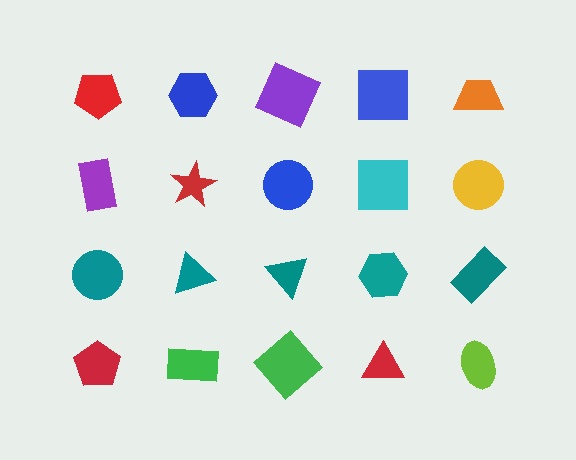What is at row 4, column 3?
A green diamond.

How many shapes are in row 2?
5 shapes.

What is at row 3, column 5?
A teal rectangle.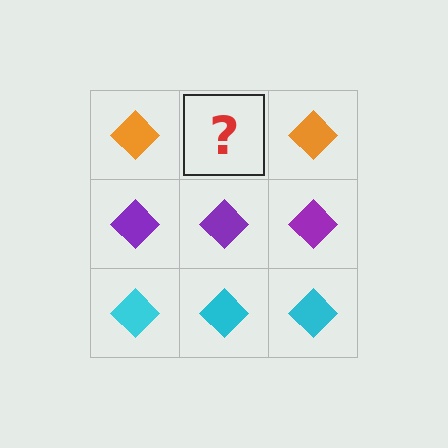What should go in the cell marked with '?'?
The missing cell should contain an orange diamond.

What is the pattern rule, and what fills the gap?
The rule is that each row has a consistent color. The gap should be filled with an orange diamond.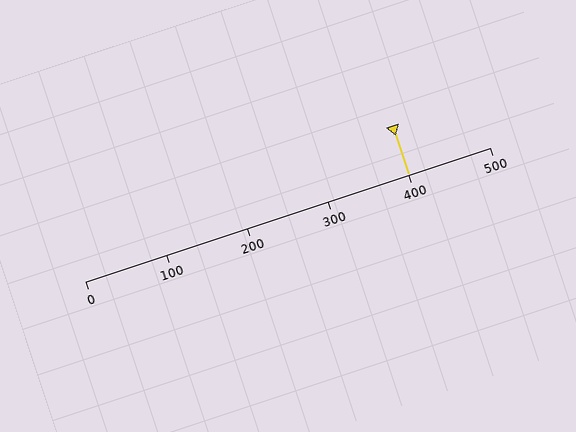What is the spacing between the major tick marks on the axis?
The major ticks are spaced 100 apart.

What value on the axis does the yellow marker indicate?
The marker indicates approximately 400.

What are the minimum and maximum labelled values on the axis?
The axis runs from 0 to 500.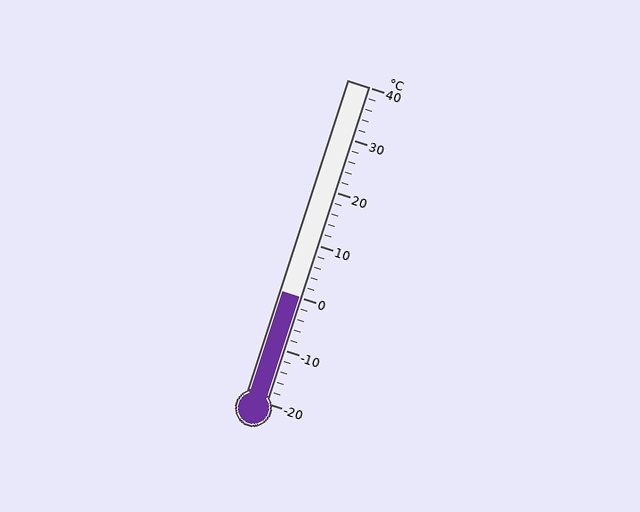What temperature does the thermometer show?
The thermometer shows approximately 0°C.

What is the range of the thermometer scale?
The thermometer scale ranges from -20°C to 40°C.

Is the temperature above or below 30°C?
The temperature is below 30°C.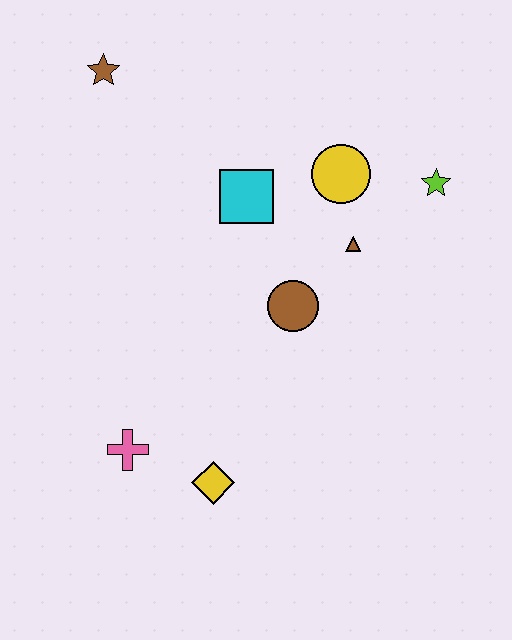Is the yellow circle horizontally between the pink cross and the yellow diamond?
No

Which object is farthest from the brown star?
The yellow diamond is farthest from the brown star.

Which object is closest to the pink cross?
The yellow diamond is closest to the pink cross.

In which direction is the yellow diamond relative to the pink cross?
The yellow diamond is to the right of the pink cross.